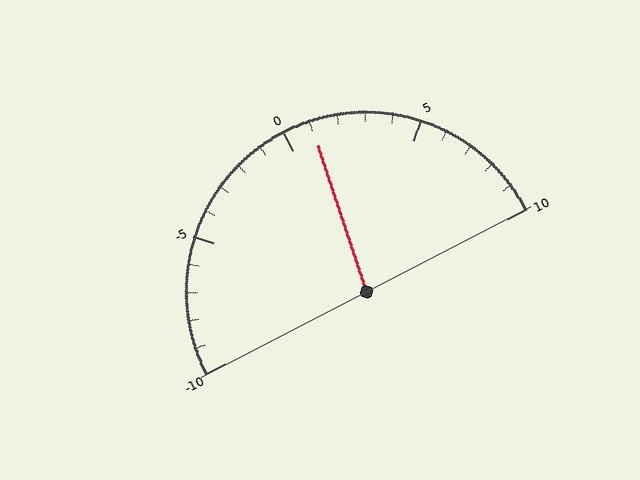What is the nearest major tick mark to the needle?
The nearest major tick mark is 0.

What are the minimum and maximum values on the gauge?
The gauge ranges from -10 to 10.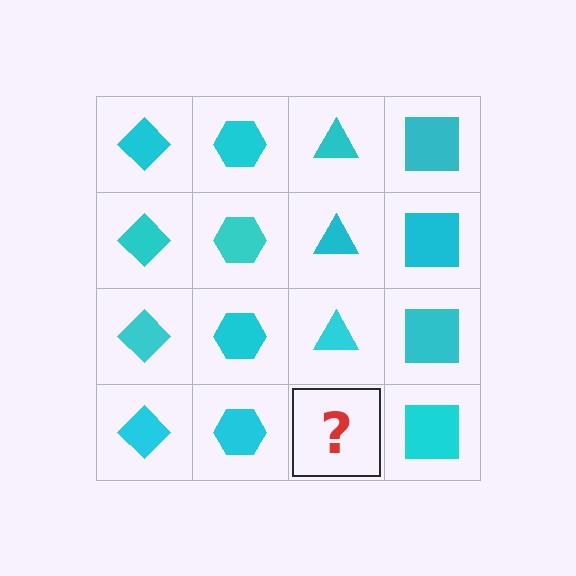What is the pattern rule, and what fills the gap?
The rule is that each column has a consistent shape. The gap should be filled with a cyan triangle.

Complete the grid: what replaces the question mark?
The question mark should be replaced with a cyan triangle.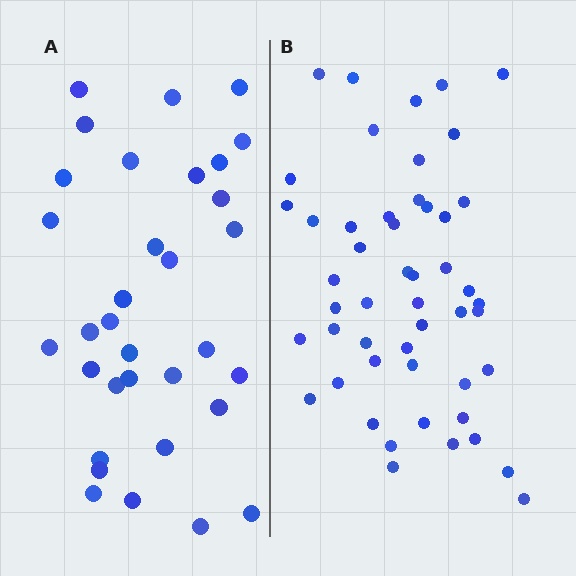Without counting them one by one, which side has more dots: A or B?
Region B (the right region) has more dots.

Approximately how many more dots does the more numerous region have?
Region B has approximately 15 more dots than region A.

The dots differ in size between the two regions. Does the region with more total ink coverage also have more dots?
No. Region A has more total ink coverage because its dots are larger, but region B actually contains more individual dots. Total area can be misleading — the number of items is what matters here.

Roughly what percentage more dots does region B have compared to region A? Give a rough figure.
About 50% more.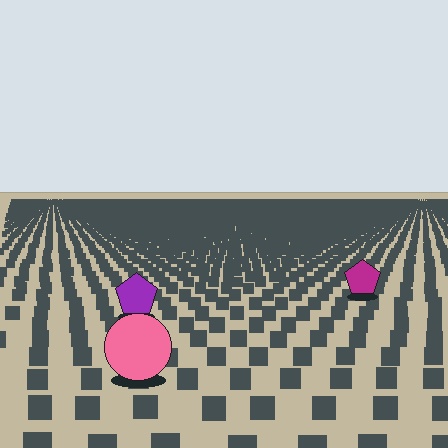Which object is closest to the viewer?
The pink circle is closest. The texture marks near it are larger and more spread out.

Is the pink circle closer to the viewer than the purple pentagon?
Yes. The pink circle is closer — you can tell from the texture gradient: the ground texture is coarser near it.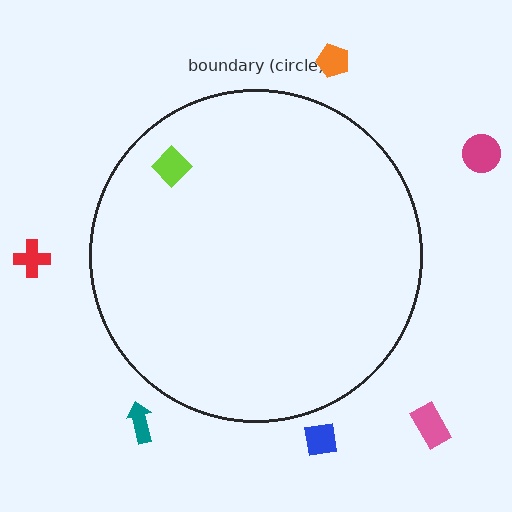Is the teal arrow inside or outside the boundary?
Outside.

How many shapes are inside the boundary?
1 inside, 6 outside.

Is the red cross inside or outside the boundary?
Outside.